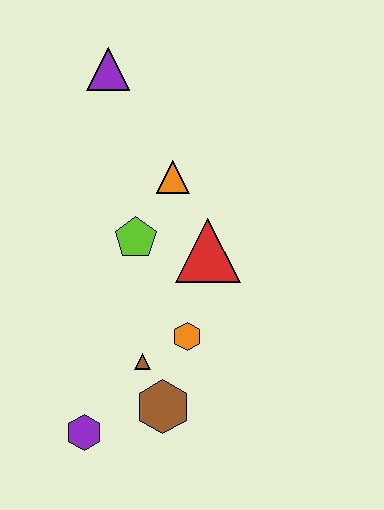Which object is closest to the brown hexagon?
The brown triangle is closest to the brown hexagon.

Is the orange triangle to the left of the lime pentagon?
No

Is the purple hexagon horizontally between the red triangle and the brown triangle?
No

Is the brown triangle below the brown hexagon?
No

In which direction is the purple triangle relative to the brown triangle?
The purple triangle is above the brown triangle.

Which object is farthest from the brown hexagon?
The purple triangle is farthest from the brown hexagon.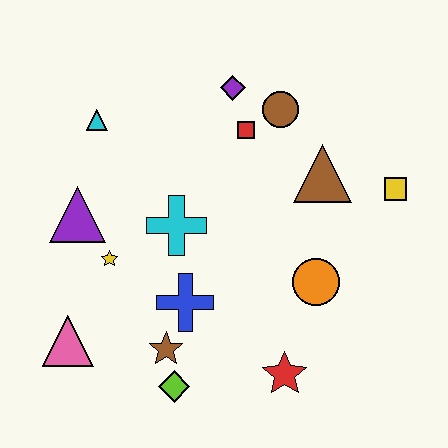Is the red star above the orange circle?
No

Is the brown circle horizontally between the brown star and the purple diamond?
No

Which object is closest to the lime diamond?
The brown star is closest to the lime diamond.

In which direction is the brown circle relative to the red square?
The brown circle is to the right of the red square.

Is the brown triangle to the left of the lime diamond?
No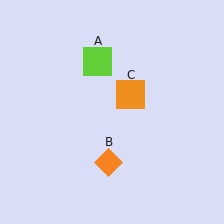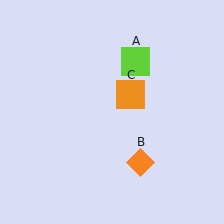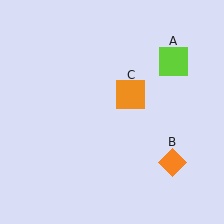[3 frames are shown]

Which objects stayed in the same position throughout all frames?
Orange square (object C) remained stationary.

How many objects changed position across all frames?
2 objects changed position: lime square (object A), orange diamond (object B).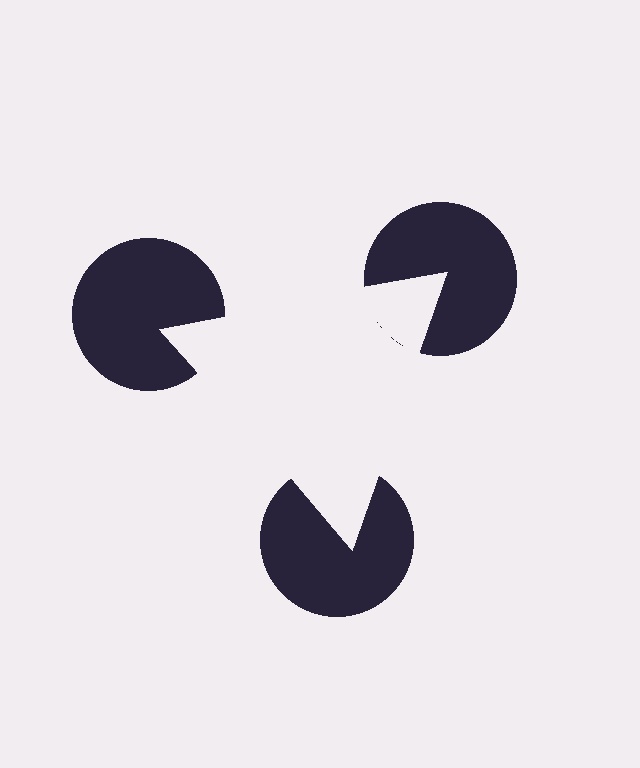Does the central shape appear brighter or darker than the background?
It typically appears slightly brighter than the background, even though no actual brightness change is drawn.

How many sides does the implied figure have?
3 sides.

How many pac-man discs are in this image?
There are 3 — one at each vertex of the illusory triangle.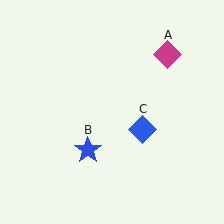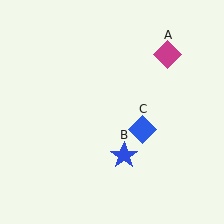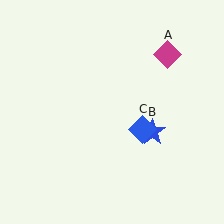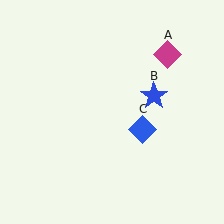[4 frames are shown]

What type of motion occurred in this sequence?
The blue star (object B) rotated counterclockwise around the center of the scene.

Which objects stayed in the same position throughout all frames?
Magenta diamond (object A) and blue diamond (object C) remained stationary.